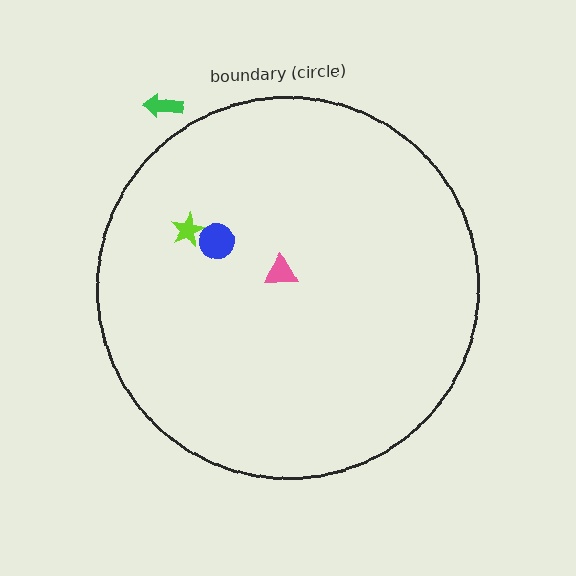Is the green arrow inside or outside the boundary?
Outside.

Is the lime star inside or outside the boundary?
Inside.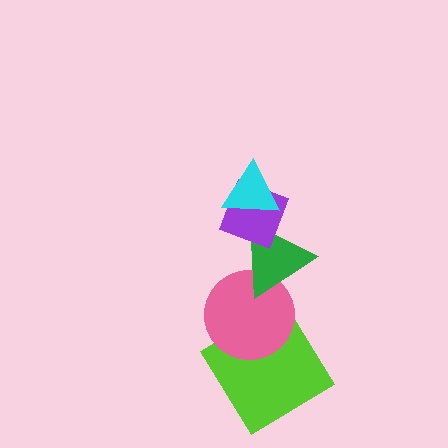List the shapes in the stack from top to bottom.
From top to bottom: the cyan triangle, the purple diamond, the green triangle, the pink circle, the lime diamond.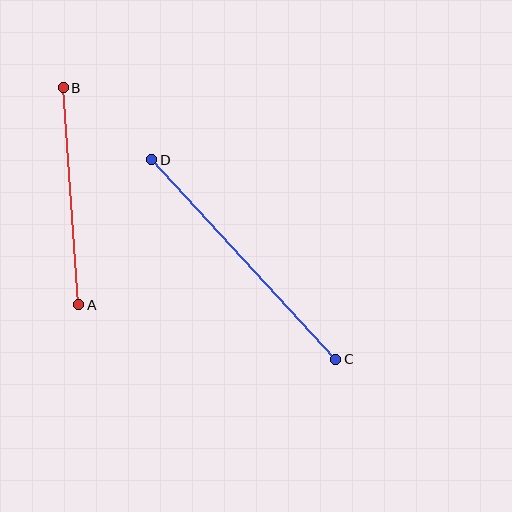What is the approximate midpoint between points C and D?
The midpoint is at approximately (244, 260) pixels.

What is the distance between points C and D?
The distance is approximately 271 pixels.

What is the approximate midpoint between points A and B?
The midpoint is at approximately (71, 196) pixels.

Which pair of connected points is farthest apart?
Points C and D are farthest apart.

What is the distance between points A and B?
The distance is approximately 218 pixels.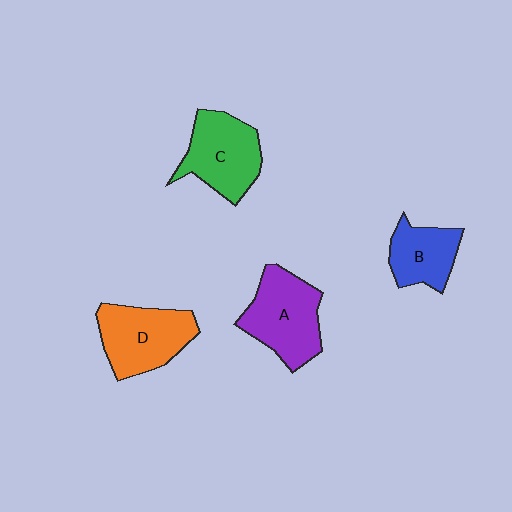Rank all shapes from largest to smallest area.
From largest to smallest: A (purple), D (orange), C (green), B (blue).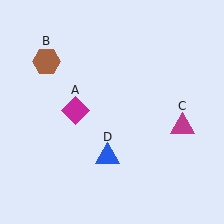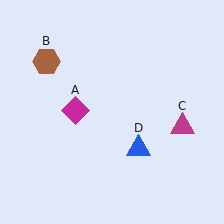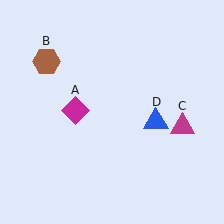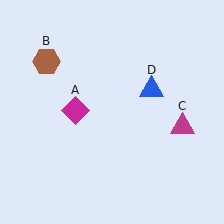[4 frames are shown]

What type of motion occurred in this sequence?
The blue triangle (object D) rotated counterclockwise around the center of the scene.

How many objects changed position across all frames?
1 object changed position: blue triangle (object D).